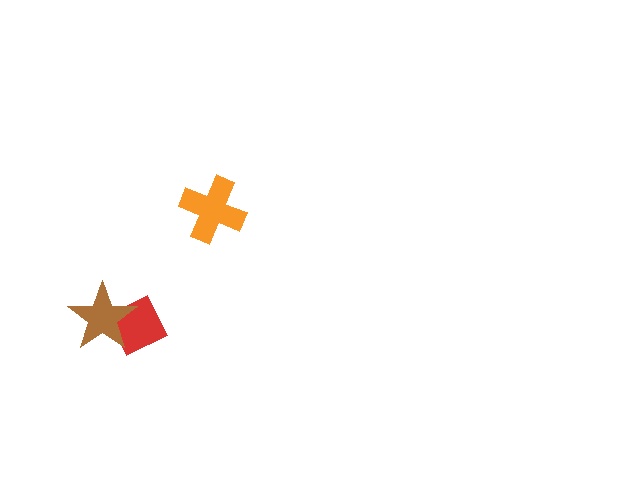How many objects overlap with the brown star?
1 object overlaps with the brown star.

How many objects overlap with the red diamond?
1 object overlaps with the red diamond.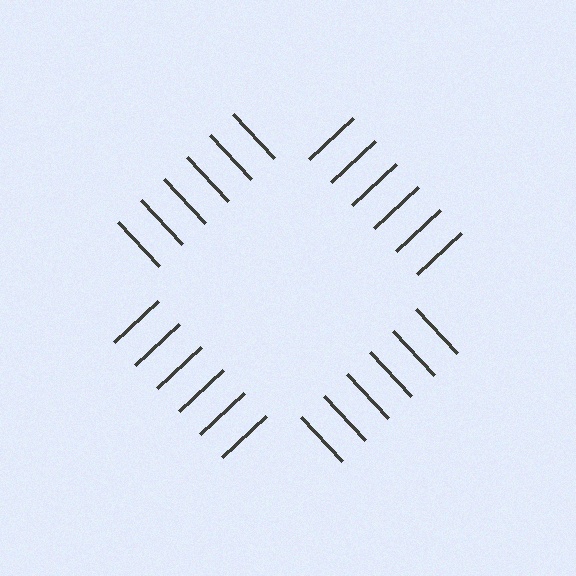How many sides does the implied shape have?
4 sides — the line-ends trace a square.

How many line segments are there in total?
24 — 6 along each of the 4 edges.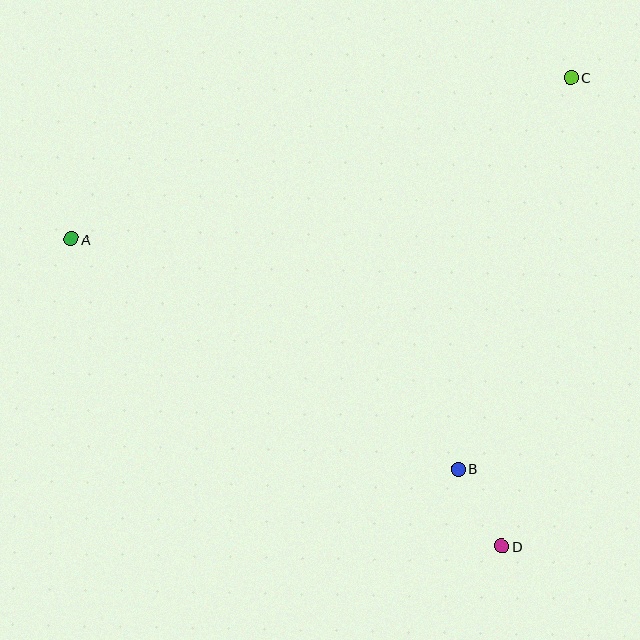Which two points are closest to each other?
Points B and D are closest to each other.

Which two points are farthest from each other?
Points A and D are farthest from each other.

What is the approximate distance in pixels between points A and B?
The distance between A and B is approximately 450 pixels.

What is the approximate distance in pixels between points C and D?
The distance between C and D is approximately 474 pixels.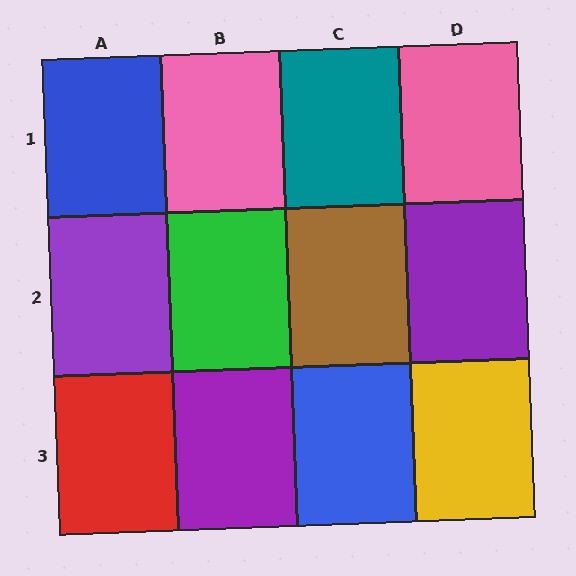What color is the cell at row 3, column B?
Purple.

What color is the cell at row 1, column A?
Blue.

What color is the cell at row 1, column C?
Teal.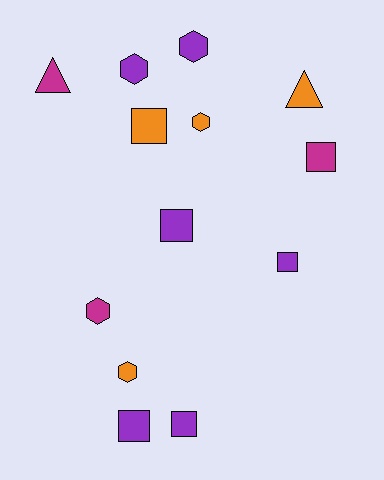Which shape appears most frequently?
Square, with 6 objects.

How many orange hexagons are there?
There are 2 orange hexagons.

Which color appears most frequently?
Purple, with 6 objects.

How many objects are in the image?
There are 13 objects.